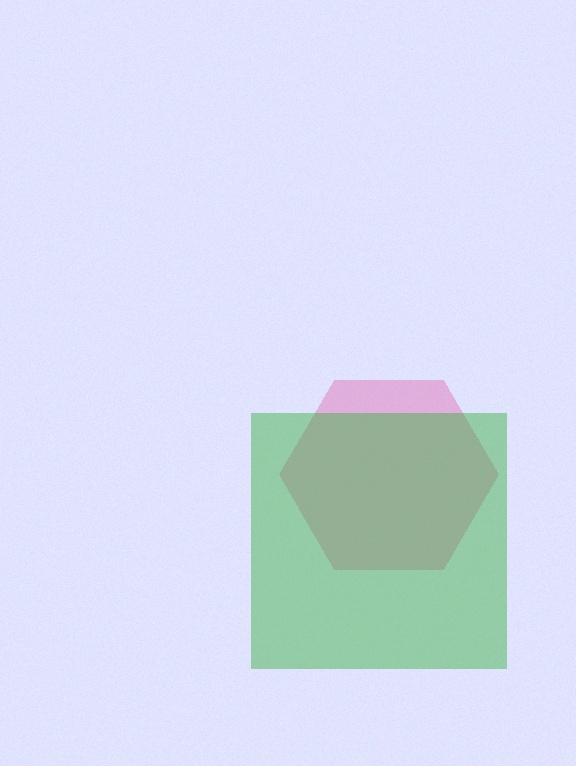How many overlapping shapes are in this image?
There are 2 overlapping shapes in the image.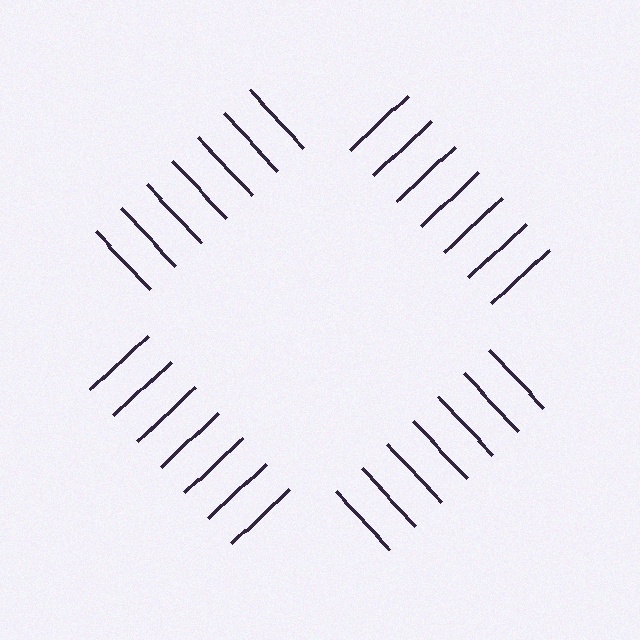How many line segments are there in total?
28 — 7 along each of the 4 edges.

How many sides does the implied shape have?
4 sides — the line-ends trace a square.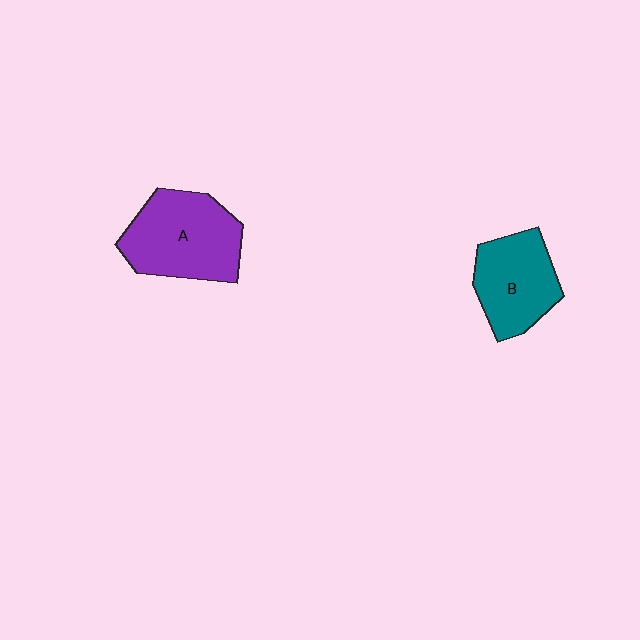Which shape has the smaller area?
Shape B (teal).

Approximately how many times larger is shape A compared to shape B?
Approximately 1.3 times.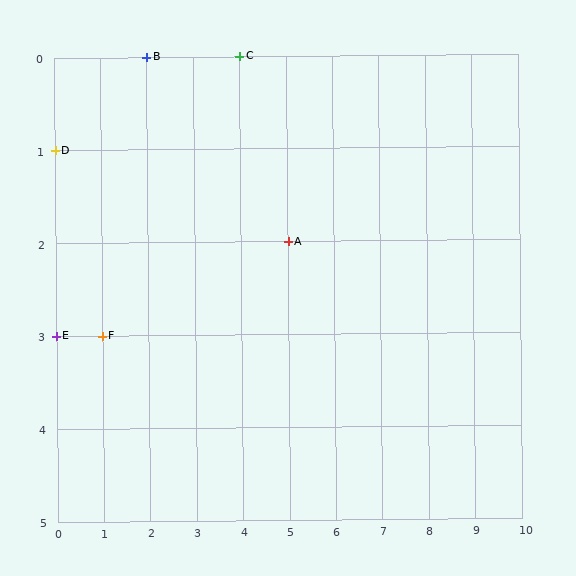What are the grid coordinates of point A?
Point A is at grid coordinates (5, 2).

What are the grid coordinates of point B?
Point B is at grid coordinates (2, 0).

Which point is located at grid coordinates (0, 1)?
Point D is at (0, 1).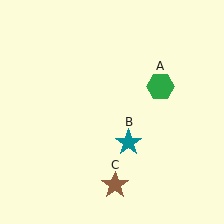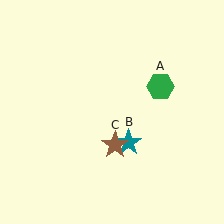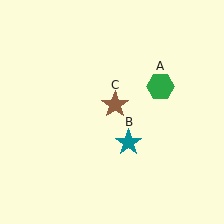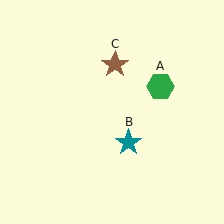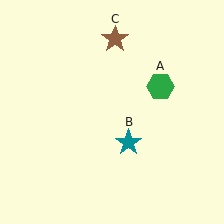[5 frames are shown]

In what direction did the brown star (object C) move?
The brown star (object C) moved up.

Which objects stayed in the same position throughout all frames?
Green hexagon (object A) and teal star (object B) remained stationary.